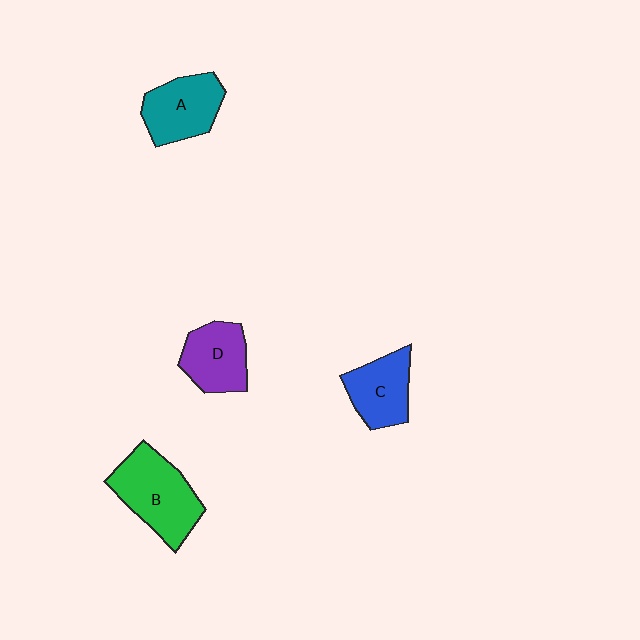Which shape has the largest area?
Shape B (green).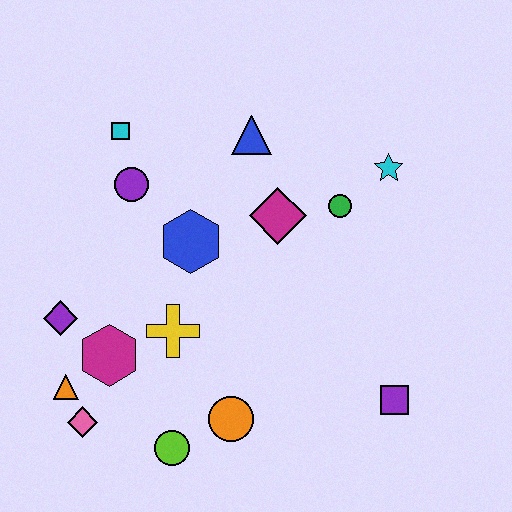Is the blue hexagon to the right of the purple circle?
Yes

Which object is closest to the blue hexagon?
The purple circle is closest to the blue hexagon.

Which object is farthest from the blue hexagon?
The purple square is farthest from the blue hexagon.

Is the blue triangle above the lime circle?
Yes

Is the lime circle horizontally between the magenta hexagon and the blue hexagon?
Yes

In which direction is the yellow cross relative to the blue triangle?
The yellow cross is below the blue triangle.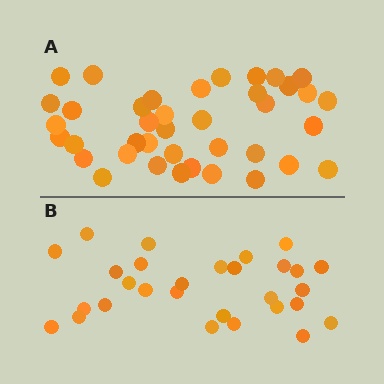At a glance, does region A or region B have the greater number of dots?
Region A (the top region) has more dots.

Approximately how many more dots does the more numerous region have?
Region A has roughly 10 or so more dots than region B.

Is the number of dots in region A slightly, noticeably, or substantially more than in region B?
Region A has noticeably more, but not dramatically so. The ratio is roughly 1.3 to 1.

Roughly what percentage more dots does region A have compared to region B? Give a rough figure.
About 35% more.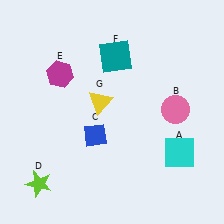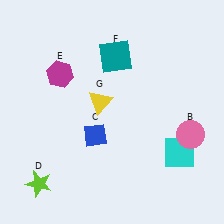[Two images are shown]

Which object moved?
The pink circle (B) moved down.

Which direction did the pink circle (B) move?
The pink circle (B) moved down.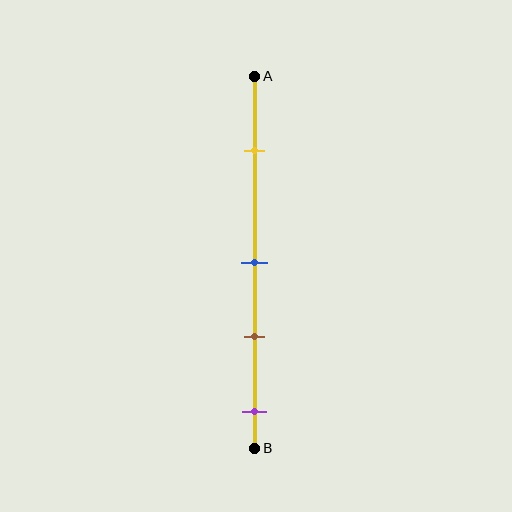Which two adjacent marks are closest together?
The blue and brown marks are the closest adjacent pair.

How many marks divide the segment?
There are 4 marks dividing the segment.